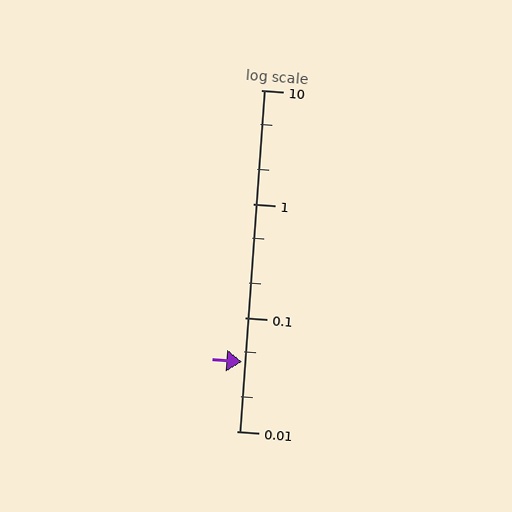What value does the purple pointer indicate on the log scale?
The pointer indicates approximately 0.041.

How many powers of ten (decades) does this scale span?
The scale spans 3 decades, from 0.01 to 10.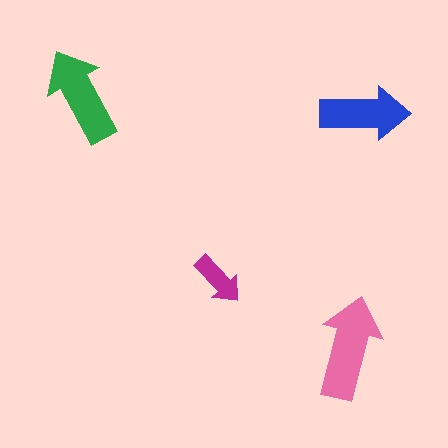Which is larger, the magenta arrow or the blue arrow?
The blue one.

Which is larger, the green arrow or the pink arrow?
The pink one.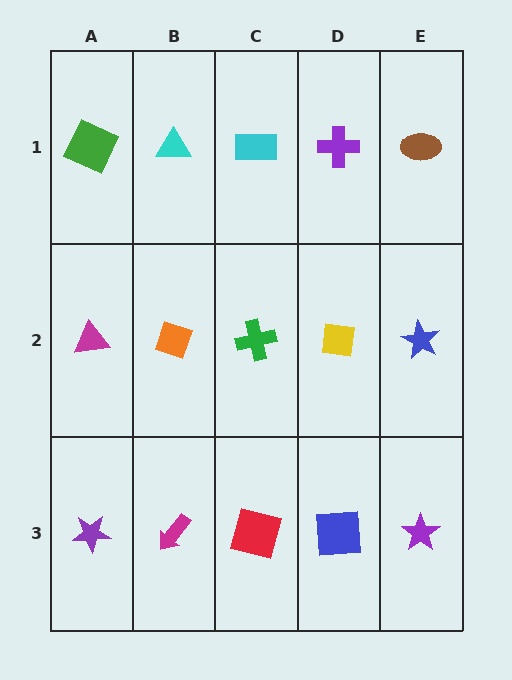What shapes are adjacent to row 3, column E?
A blue star (row 2, column E), a blue square (row 3, column D).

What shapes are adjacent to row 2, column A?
A green square (row 1, column A), a purple star (row 3, column A), an orange diamond (row 2, column B).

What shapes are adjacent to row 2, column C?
A cyan rectangle (row 1, column C), a red square (row 3, column C), an orange diamond (row 2, column B), a yellow square (row 2, column D).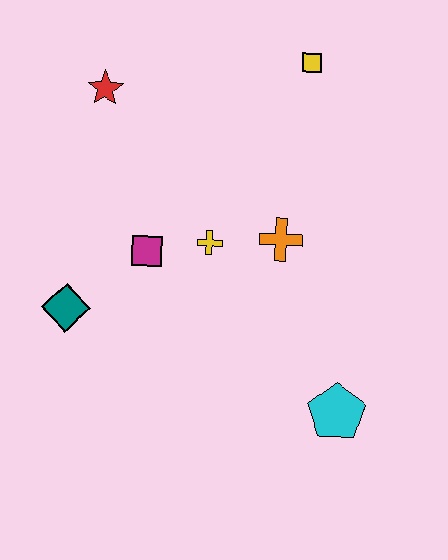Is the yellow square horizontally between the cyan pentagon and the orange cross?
Yes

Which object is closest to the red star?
The magenta square is closest to the red star.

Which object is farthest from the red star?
The cyan pentagon is farthest from the red star.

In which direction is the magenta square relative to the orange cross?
The magenta square is to the left of the orange cross.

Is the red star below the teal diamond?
No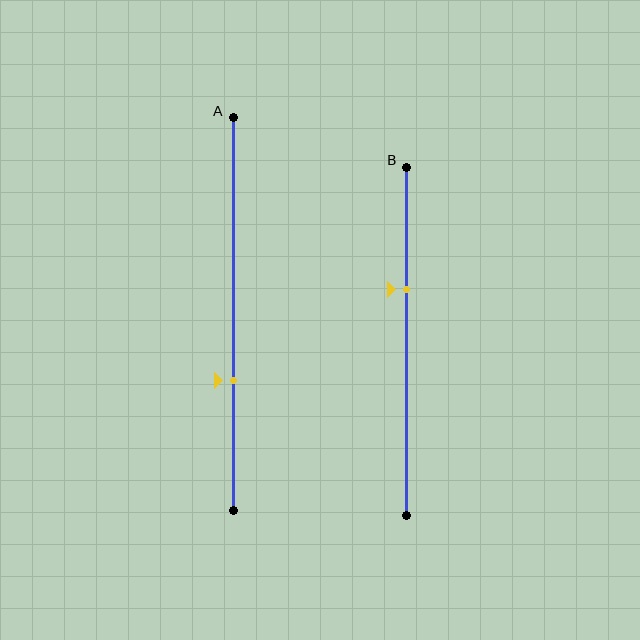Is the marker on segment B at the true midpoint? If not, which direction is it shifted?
No, the marker on segment B is shifted upward by about 15% of the segment length.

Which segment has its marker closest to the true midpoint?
Segment B has its marker closest to the true midpoint.